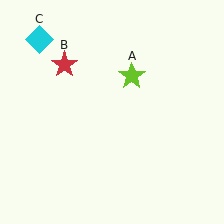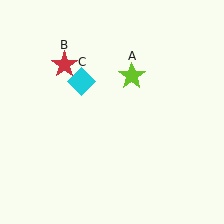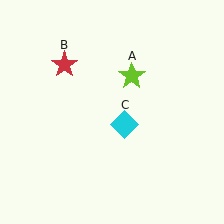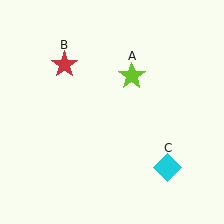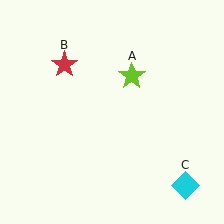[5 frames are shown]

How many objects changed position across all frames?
1 object changed position: cyan diamond (object C).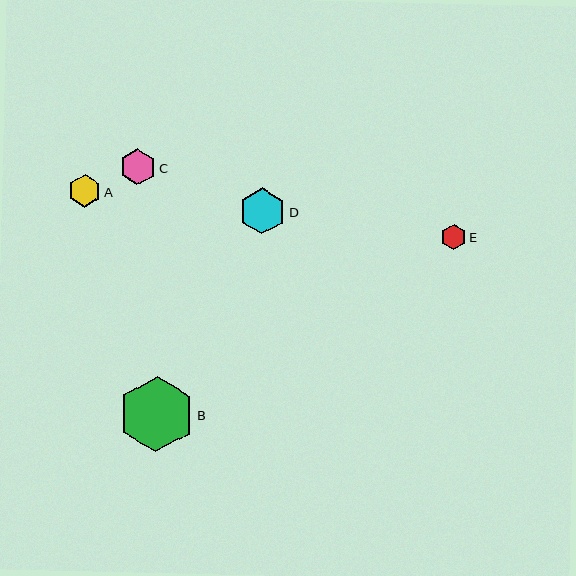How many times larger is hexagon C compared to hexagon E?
Hexagon C is approximately 1.4 times the size of hexagon E.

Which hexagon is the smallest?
Hexagon E is the smallest with a size of approximately 26 pixels.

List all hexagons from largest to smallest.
From largest to smallest: B, D, C, A, E.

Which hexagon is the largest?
Hexagon B is the largest with a size of approximately 75 pixels.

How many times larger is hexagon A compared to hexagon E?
Hexagon A is approximately 1.3 times the size of hexagon E.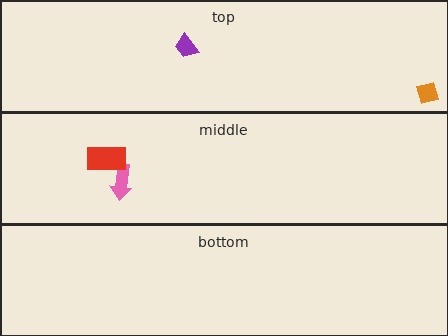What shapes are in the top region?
The purple trapezoid, the orange diamond.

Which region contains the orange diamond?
The top region.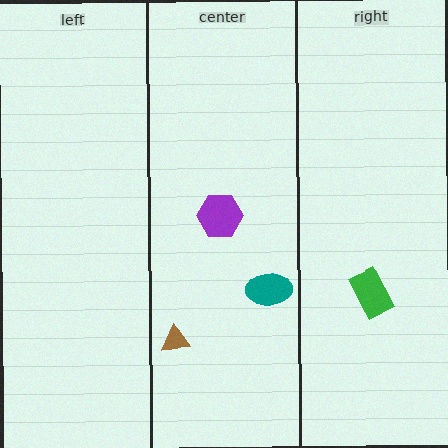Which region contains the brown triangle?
The center region.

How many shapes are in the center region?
3.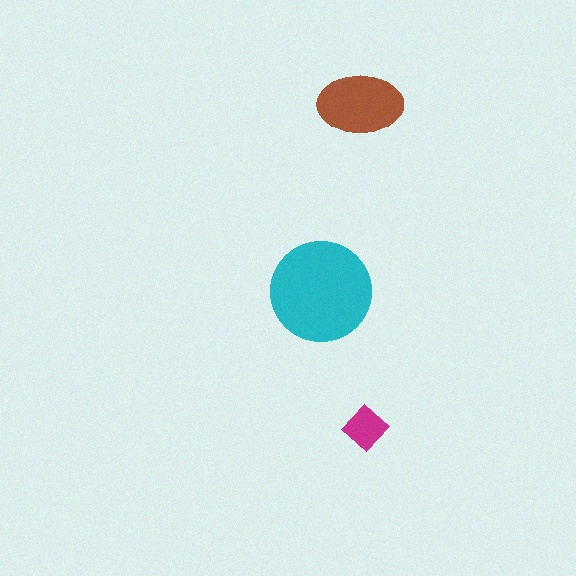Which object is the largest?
The cyan circle.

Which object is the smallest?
The magenta diamond.